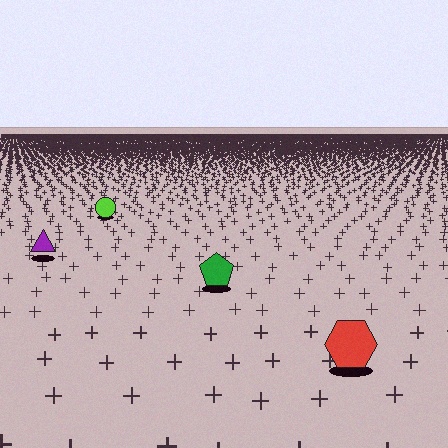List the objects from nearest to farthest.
From nearest to farthest: the red hexagon, the green pentagon, the purple triangle, the lime circle.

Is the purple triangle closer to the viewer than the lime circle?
Yes. The purple triangle is closer — you can tell from the texture gradient: the ground texture is coarser near it.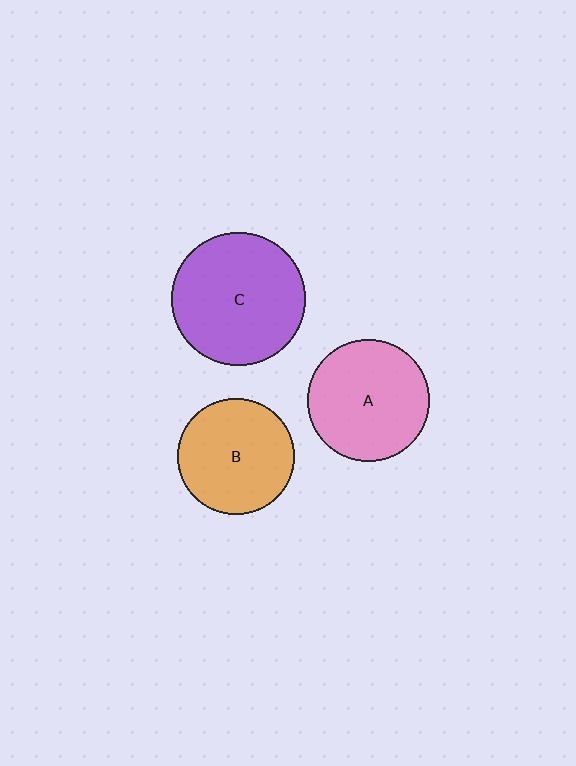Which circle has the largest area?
Circle C (purple).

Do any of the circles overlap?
No, none of the circles overlap.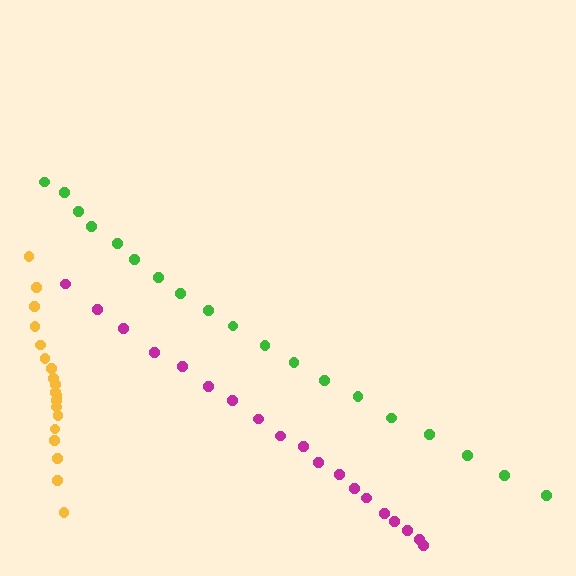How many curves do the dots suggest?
There are 3 distinct paths.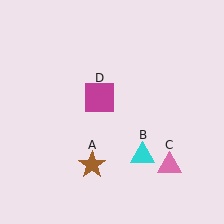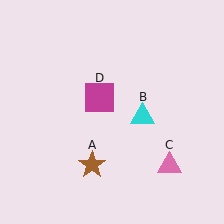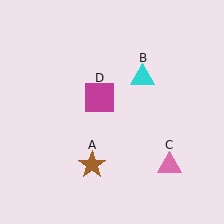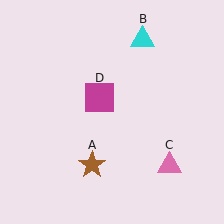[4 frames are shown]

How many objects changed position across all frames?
1 object changed position: cyan triangle (object B).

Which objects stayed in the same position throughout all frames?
Brown star (object A) and pink triangle (object C) and magenta square (object D) remained stationary.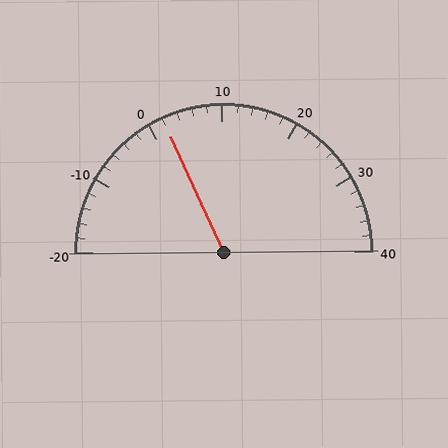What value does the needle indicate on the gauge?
The needle indicates approximately 2.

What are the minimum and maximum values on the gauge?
The gauge ranges from -20 to 40.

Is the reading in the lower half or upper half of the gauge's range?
The reading is in the lower half of the range (-20 to 40).